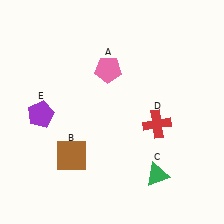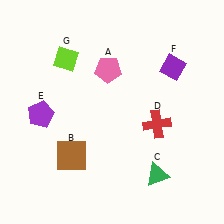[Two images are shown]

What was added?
A purple diamond (F), a lime diamond (G) were added in Image 2.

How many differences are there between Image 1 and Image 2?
There are 2 differences between the two images.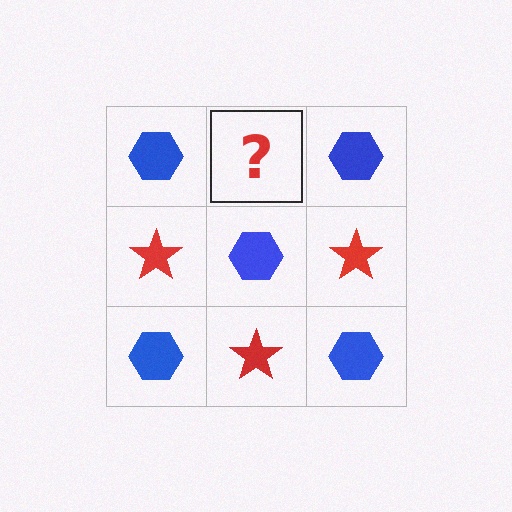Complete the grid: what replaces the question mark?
The question mark should be replaced with a red star.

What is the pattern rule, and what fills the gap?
The rule is that it alternates blue hexagon and red star in a checkerboard pattern. The gap should be filled with a red star.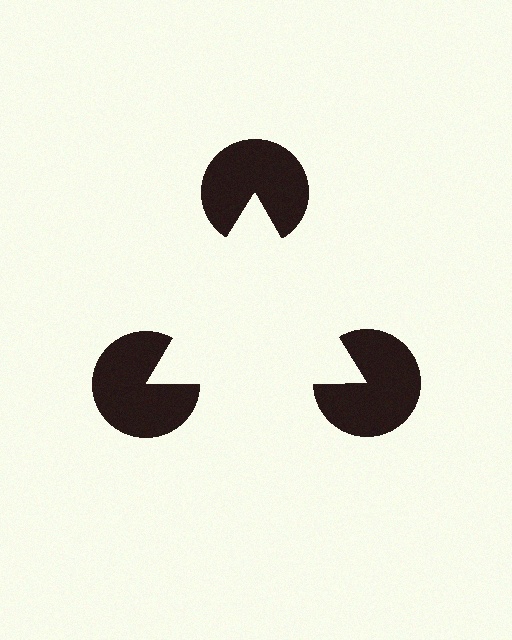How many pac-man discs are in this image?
There are 3 — one at each vertex of the illusory triangle.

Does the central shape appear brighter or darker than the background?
It typically appears slightly brighter than the background, even though no actual brightness change is drawn.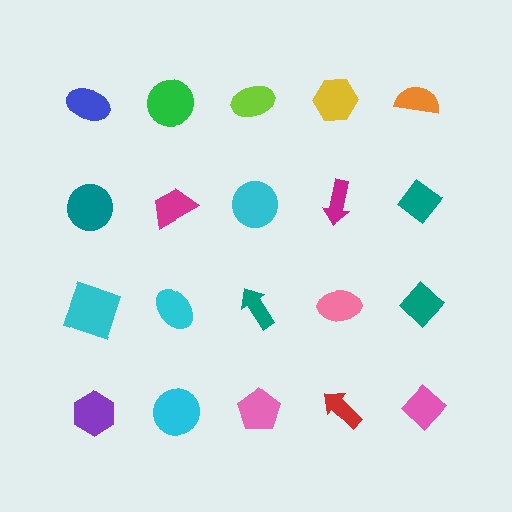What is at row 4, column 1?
A purple hexagon.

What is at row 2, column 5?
A teal diamond.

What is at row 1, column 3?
A lime ellipse.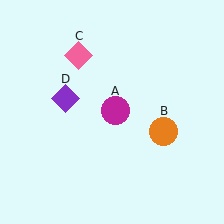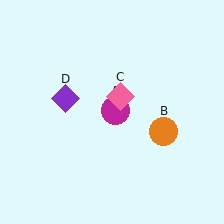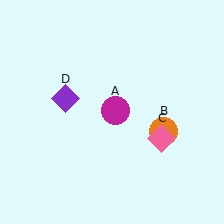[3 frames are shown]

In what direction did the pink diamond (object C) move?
The pink diamond (object C) moved down and to the right.